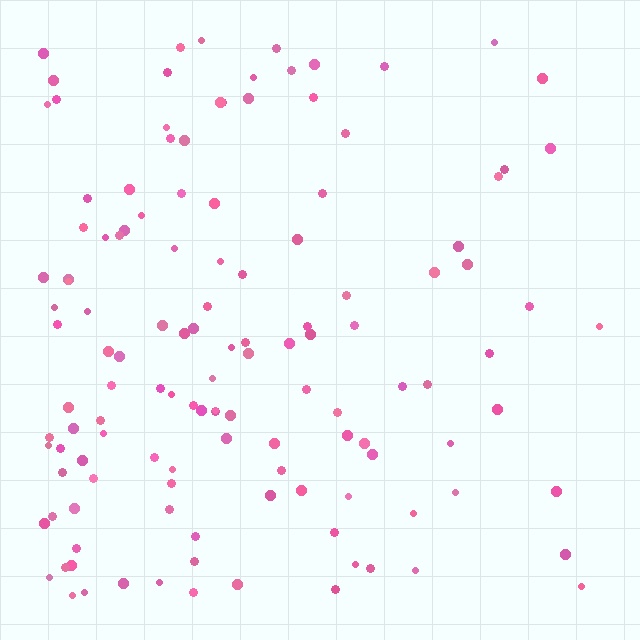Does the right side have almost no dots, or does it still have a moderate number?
Still a moderate number, just noticeably fewer than the left.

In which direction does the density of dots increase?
From right to left, with the left side densest.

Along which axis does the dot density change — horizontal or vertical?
Horizontal.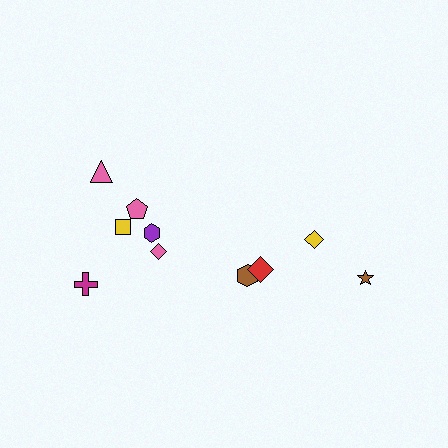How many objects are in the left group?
There are 6 objects.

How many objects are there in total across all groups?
There are 10 objects.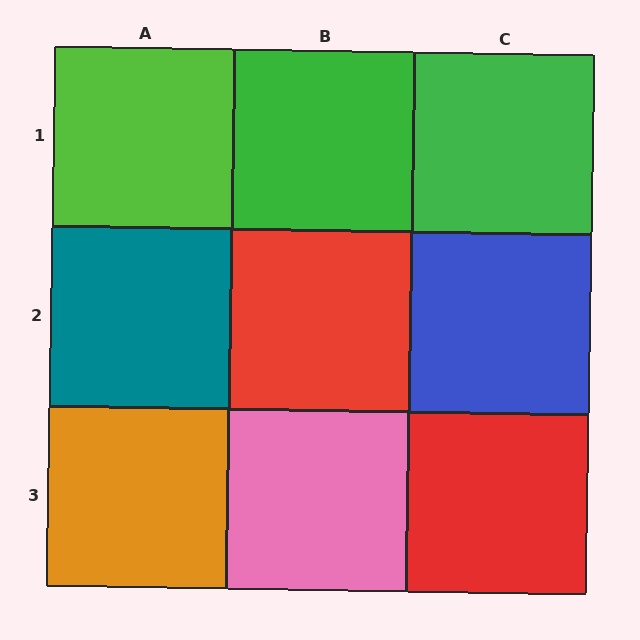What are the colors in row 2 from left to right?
Teal, red, blue.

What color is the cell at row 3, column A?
Orange.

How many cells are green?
2 cells are green.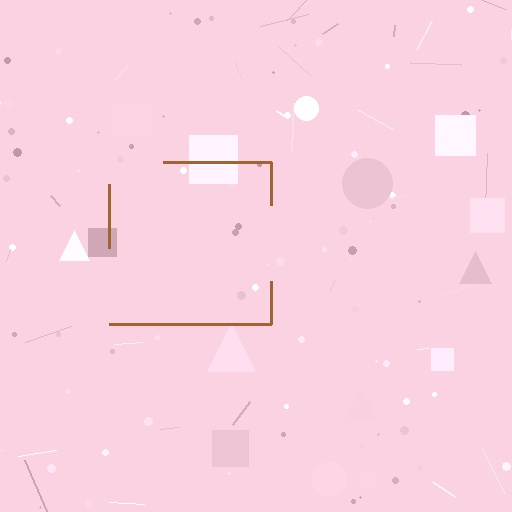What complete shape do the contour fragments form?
The contour fragments form a square.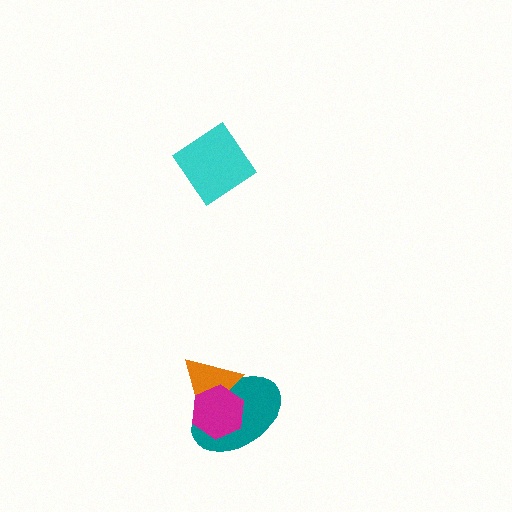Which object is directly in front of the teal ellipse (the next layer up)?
The orange triangle is directly in front of the teal ellipse.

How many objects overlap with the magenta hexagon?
2 objects overlap with the magenta hexagon.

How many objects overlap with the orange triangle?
2 objects overlap with the orange triangle.